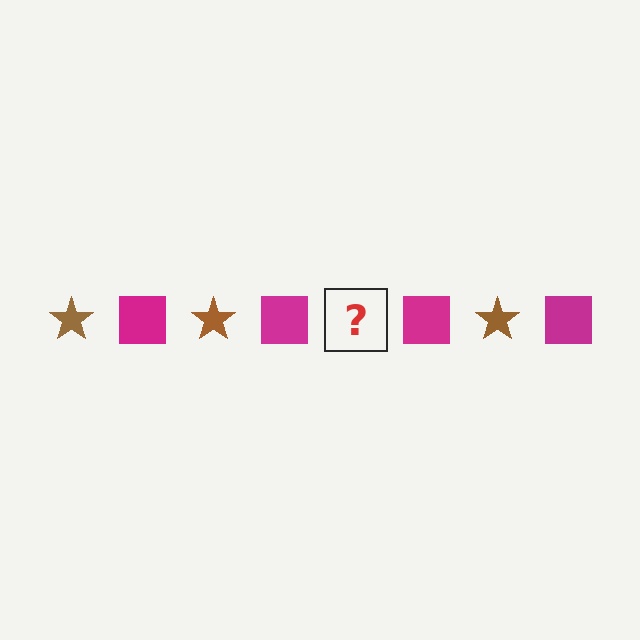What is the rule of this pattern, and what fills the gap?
The rule is that the pattern alternates between brown star and magenta square. The gap should be filled with a brown star.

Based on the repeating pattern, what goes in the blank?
The blank should be a brown star.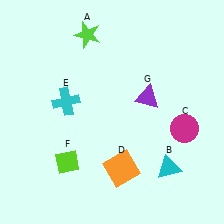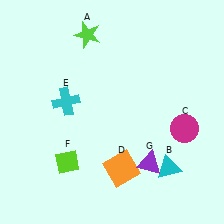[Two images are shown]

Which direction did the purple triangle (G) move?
The purple triangle (G) moved down.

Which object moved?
The purple triangle (G) moved down.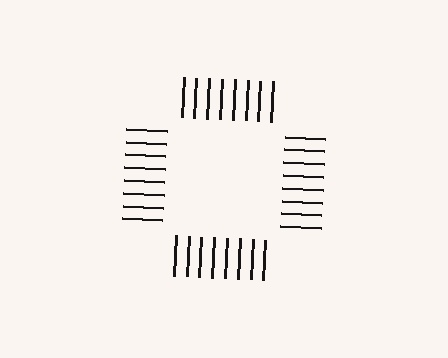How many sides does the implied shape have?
4 sides — the line-ends trace a square.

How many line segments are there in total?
32 — 8 along each of the 4 edges.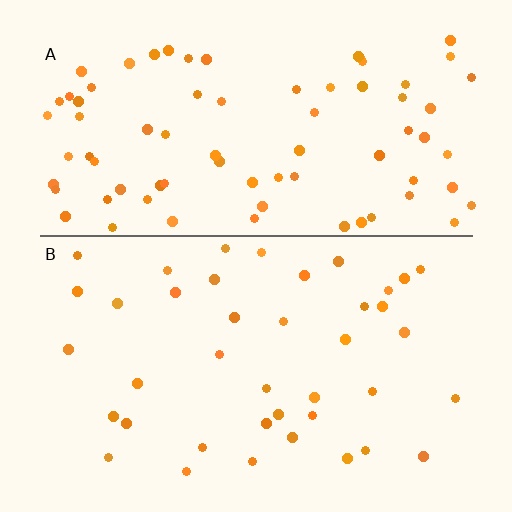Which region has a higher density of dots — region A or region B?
A (the top).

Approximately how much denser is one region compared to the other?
Approximately 1.9× — region A over region B.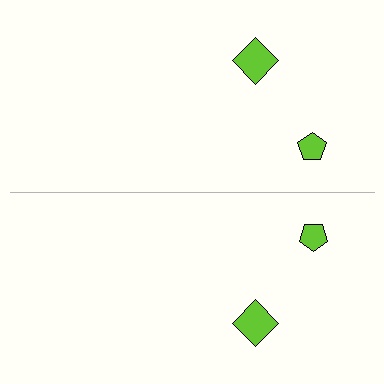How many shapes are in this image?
There are 4 shapes in this image.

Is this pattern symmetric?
Yes, this pattern has bilateral (reflection) symmetry.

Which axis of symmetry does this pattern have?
The pattern has a horizontal axis of symmetry running through the center of the image.